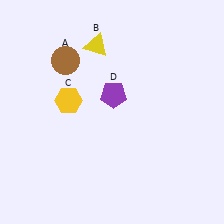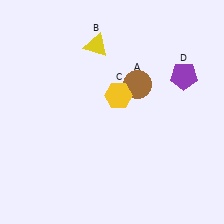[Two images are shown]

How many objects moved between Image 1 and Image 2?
3 objects moved between the two images.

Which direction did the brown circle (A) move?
The brown circle (A) moved right.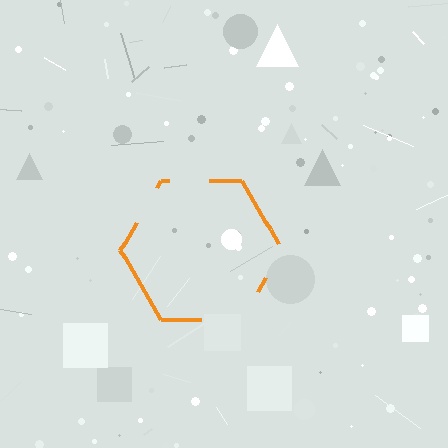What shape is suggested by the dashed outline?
The dashed outline suggests a hexagon.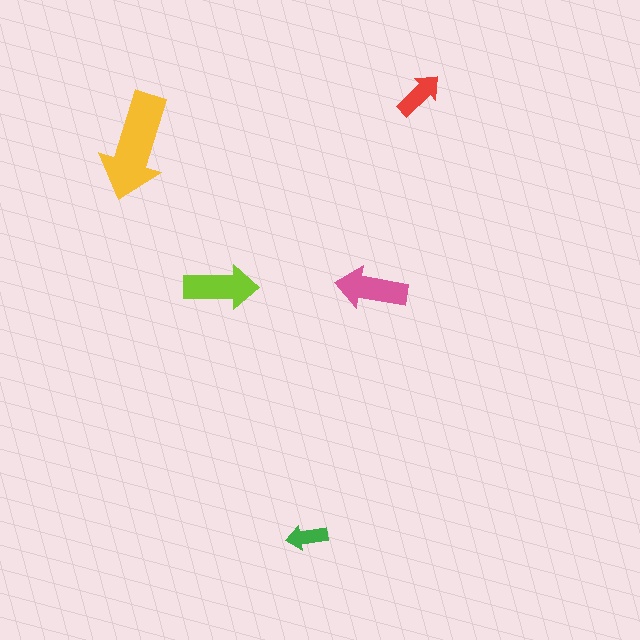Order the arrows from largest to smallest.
the yellow one, the lime one, the pink one, the red one, the green one.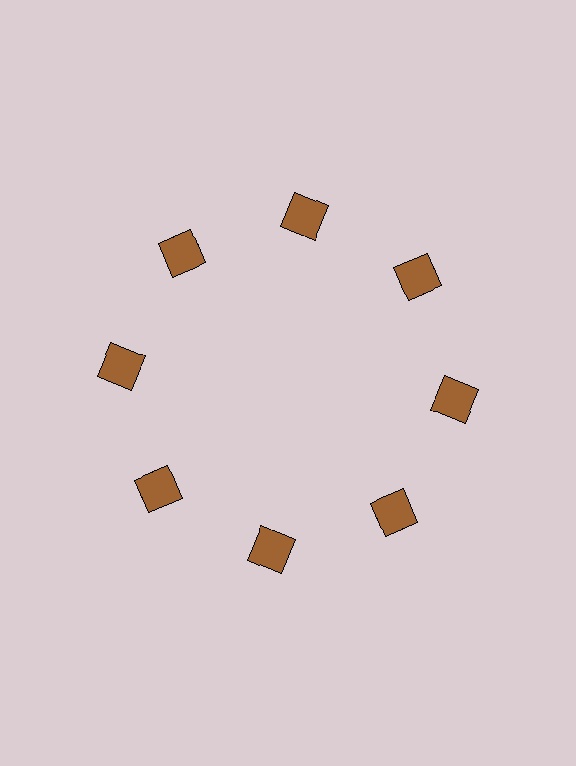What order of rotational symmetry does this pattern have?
This pattern has 8-fold rotational symmetry.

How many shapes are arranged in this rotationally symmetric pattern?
There are 8 shapes, arranged in 8 groups of 1.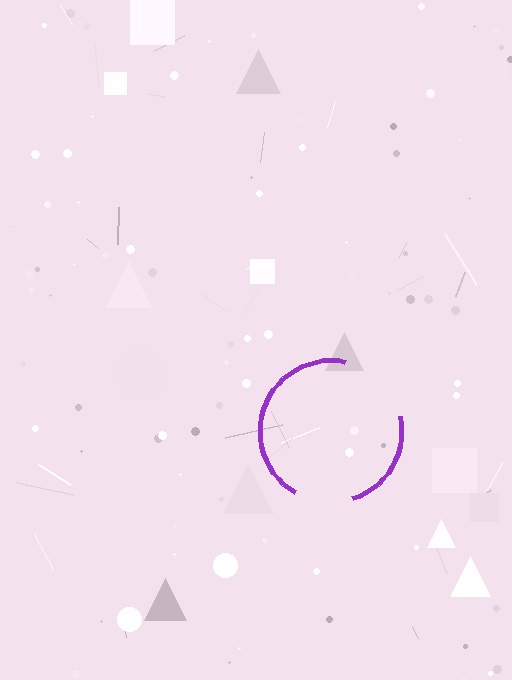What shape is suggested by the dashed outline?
The dashed outline suggests a circle.